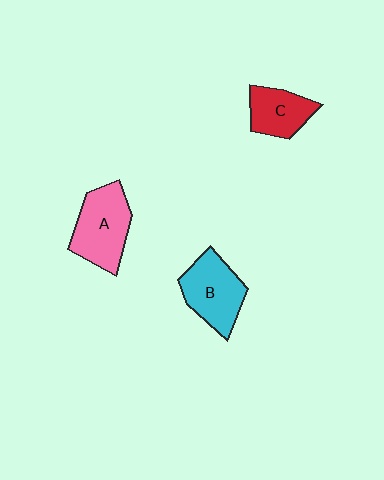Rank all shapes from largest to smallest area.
From largest to smallest: A (pink), B (cyan), C (red).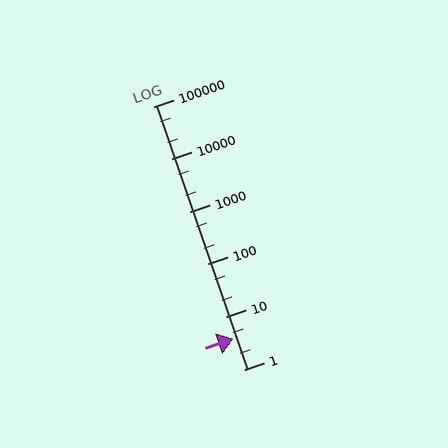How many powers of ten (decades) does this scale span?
The scale spans 5 decades, from 1 to 100000.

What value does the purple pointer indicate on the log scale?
The pointer indicates approximately 3.9.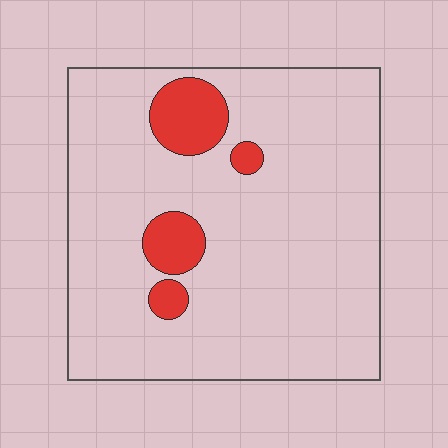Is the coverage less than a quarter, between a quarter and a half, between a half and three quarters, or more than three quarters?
Less than a quarter.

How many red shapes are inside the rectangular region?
4.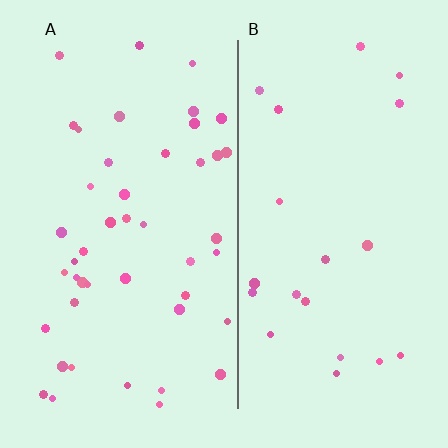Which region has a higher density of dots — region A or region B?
A (the left).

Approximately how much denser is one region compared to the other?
Approximately 2.2× — region A over region B.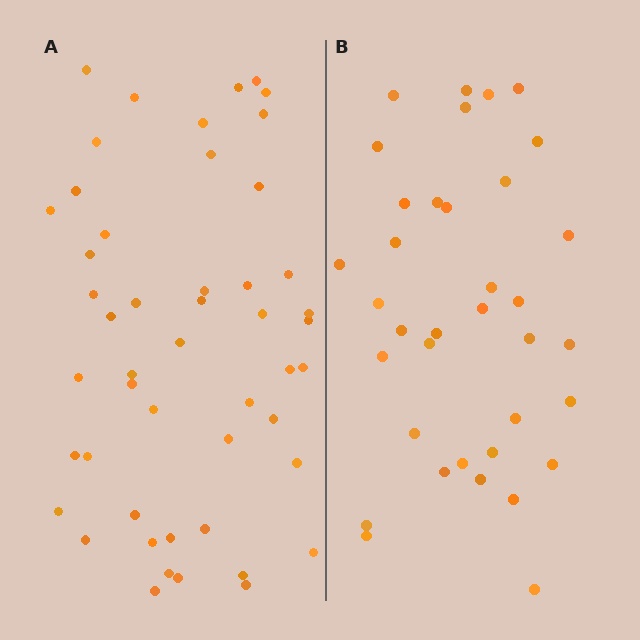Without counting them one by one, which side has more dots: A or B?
Region A (the left region) has more dots.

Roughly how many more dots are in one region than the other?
Region A has approximately 15 more dots than region B.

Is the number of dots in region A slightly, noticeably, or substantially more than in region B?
Region A has noticeably more, but not dramatically so. The ratio is roughly 1.4 to 1.